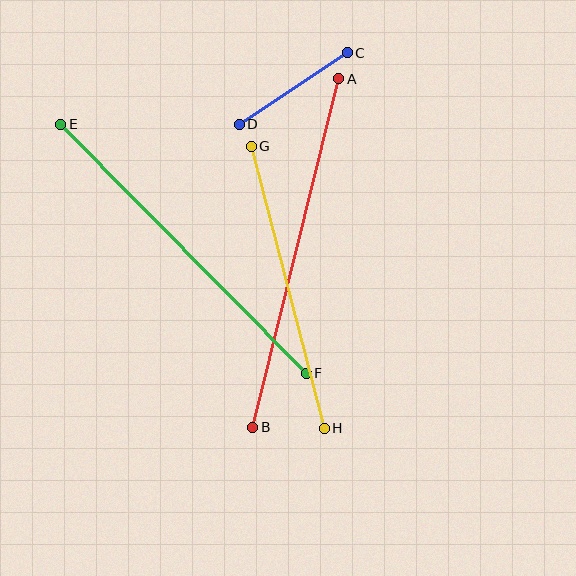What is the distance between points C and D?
The distance is approximately 130 pixels.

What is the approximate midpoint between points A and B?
The midpoint is at approximately (296, 253) pixels.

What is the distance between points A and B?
The distance is approximately 359 pixels.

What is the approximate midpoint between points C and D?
The midpoint is at approximately (293, 88) pixels.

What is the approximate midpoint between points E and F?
The midpoint is at approximately (184, 249) pixels.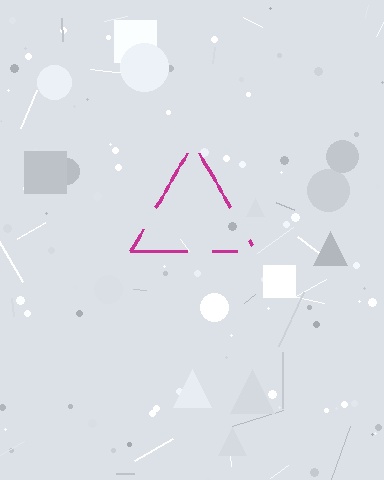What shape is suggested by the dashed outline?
The dashed outline suggests a triangle.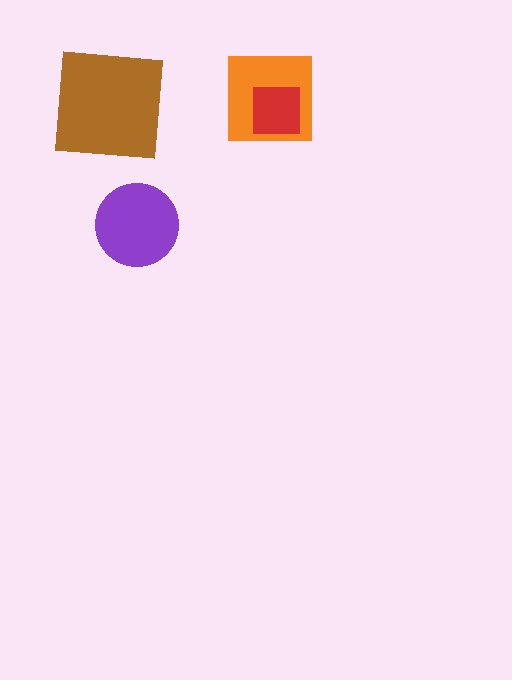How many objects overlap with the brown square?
0 objects overlap with the brown square.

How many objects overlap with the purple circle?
0 objects overlap with the purple circle.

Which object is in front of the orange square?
The red square is in front of the orange square.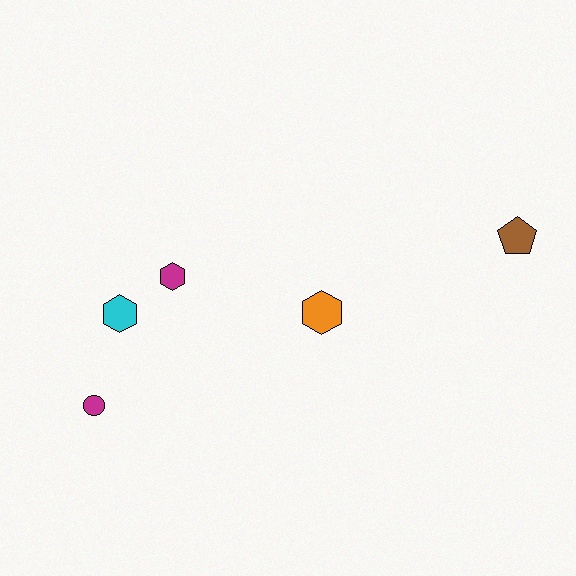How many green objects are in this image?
There are no green objects.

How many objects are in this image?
There are 5 objects.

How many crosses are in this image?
There are no crosses.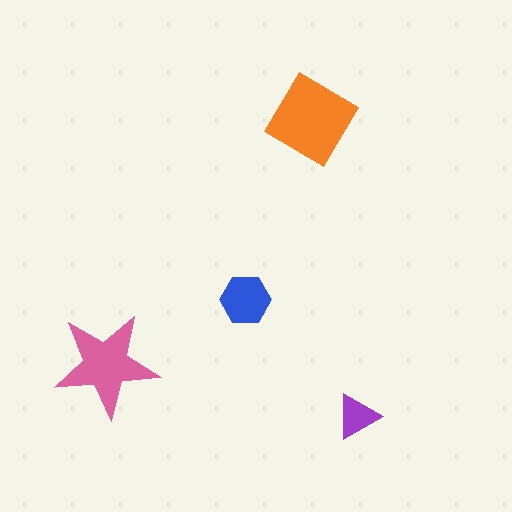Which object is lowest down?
The purple triangle is bottommost.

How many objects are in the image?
There are 4 objects in the image.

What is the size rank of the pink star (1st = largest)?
2nd.